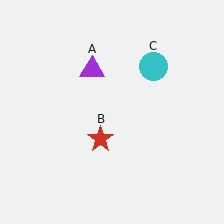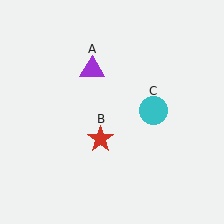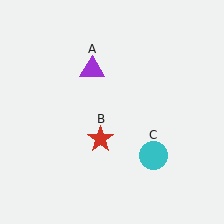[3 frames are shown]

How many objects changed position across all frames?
1 object changed position: cyan circle (object C).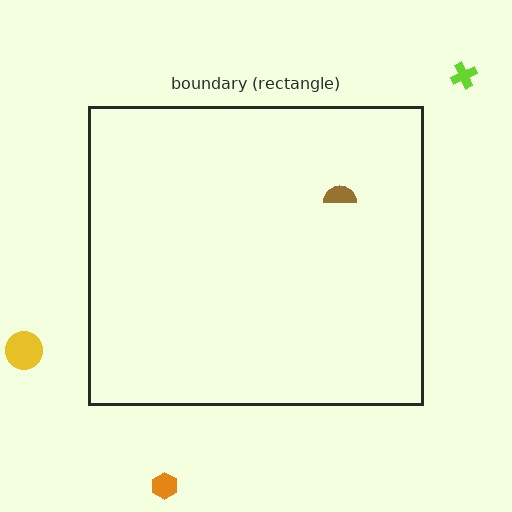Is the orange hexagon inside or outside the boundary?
Outside.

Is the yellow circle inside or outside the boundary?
Outside.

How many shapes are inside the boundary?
1 inside, 3 outside.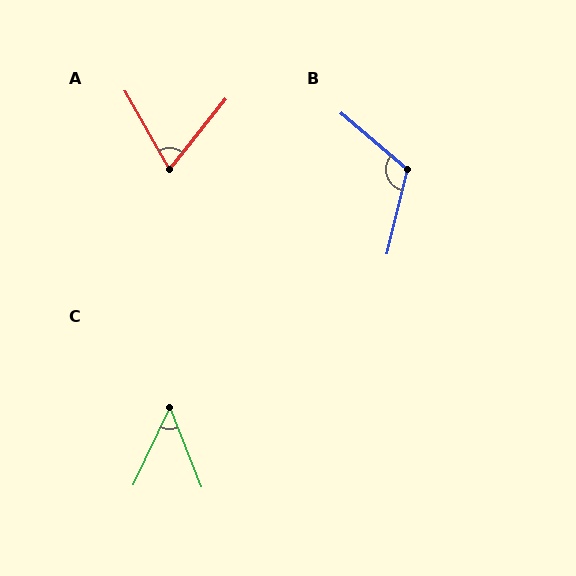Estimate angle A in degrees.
Approximately 68 degrees.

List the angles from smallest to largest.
C (47°), A (68°), B (117°).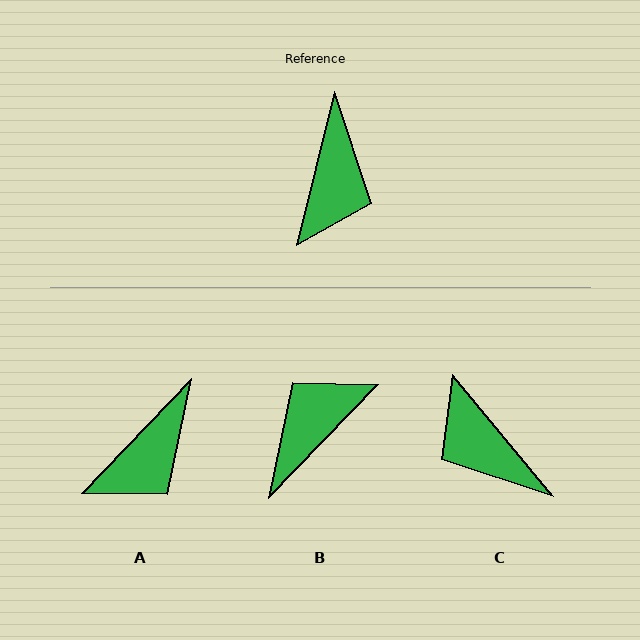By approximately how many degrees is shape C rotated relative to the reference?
Approximately 127 degrees clockwise.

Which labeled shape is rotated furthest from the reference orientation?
B, about 149 degrees away.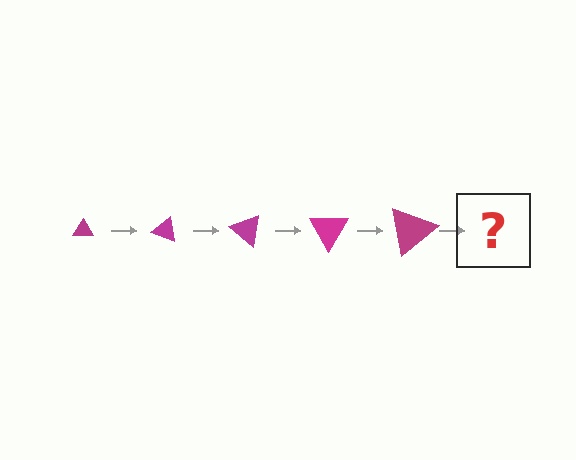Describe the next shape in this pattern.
It should be a triangle, larger than the previous one and rotated 100 degrees from the start.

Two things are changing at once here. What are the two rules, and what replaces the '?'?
The two rules are that the triangle grows larger each step and it rotates 20 degrees each step. The '?' should be a triangle, larger than the previous one and rotated 100 degrees from the start.